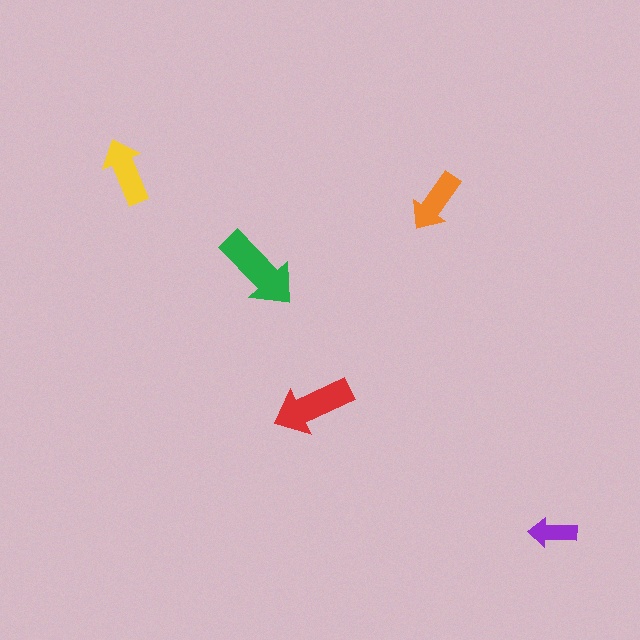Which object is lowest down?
The purple arrow is bottommost.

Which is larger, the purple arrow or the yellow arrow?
The yellow one.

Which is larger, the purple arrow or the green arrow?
The green one.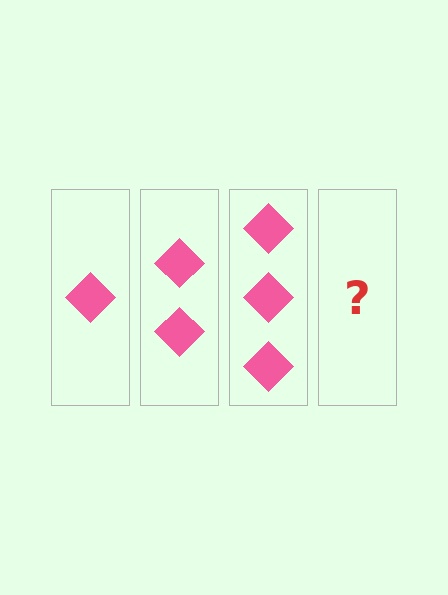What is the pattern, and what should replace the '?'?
The pattern is that each step adds one more diamond. The '?' should be 4 diamonds.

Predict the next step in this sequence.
The next step is 4 diamonds.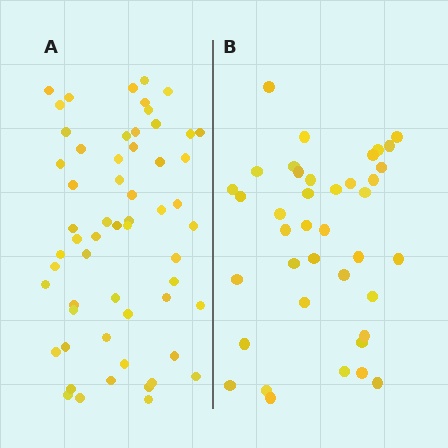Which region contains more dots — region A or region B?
Region A (the left region) has more dots.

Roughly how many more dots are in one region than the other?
Region A has approximately 20 more dots than region B.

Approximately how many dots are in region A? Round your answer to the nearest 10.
About 60 dots. (The exact count is 58, which rounds to 60.)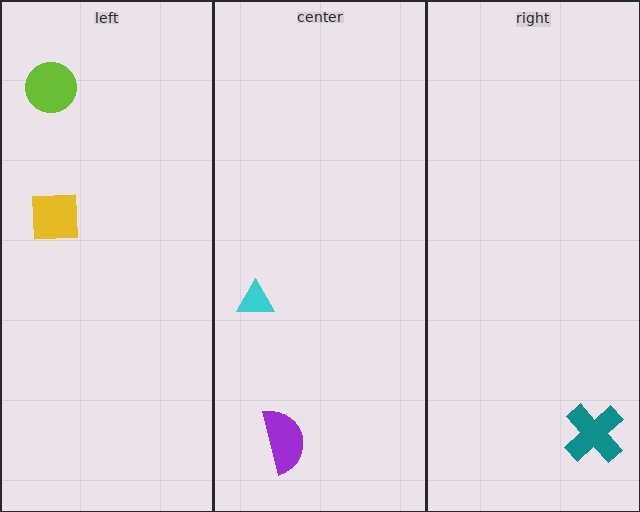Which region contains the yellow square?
The left region.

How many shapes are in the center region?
2.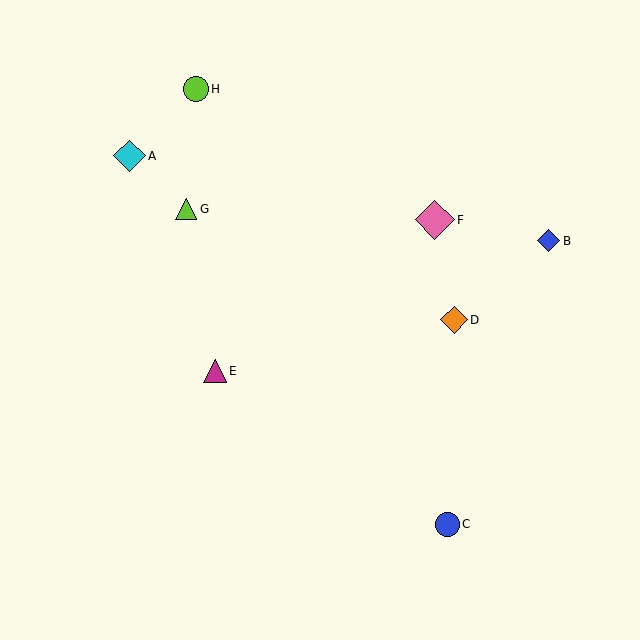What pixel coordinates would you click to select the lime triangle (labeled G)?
Click at (186, 209) to select the lime triangle G.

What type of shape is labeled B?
Shape B is a blue diamond.